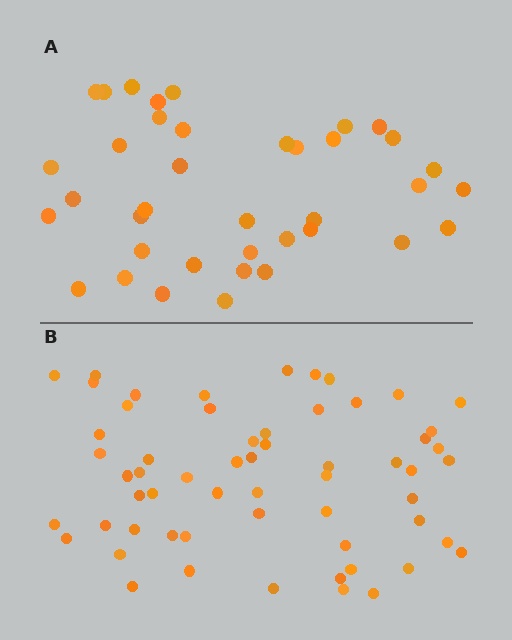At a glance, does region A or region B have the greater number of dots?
Region B (the bottom region) has more dots.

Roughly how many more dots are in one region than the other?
Region B has approximately 20 more dots than region A.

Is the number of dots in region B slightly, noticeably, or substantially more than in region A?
Region B has substantially more. The ratio is roughly 1.6 to 1.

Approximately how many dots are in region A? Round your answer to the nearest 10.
About 40 dots. (The exact count is 38, which rounds to 40.)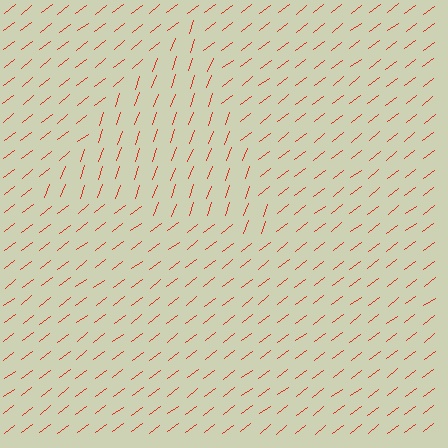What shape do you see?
I see a triangle.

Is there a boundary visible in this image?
Yes, there is a texture boundary formed by a change in line orientation.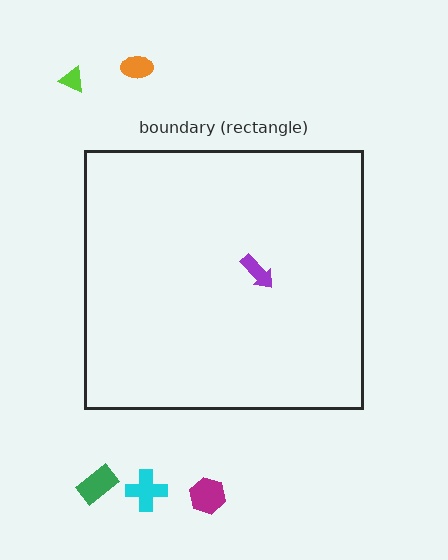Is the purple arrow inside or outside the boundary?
Inside.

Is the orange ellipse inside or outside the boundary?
Outside.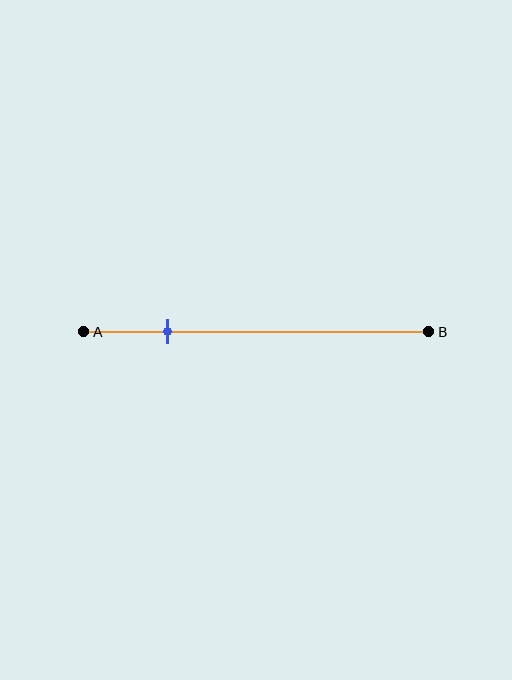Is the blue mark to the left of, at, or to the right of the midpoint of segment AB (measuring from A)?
The blue mark is to the left of the midpoint of segment AB.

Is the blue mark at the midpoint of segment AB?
No, the mark is at about 25% from A, not at the 50% midpoint.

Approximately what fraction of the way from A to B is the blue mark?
The blue mark is approximately 25% of the way from A to B.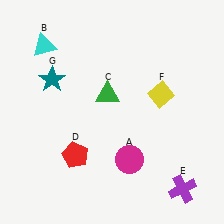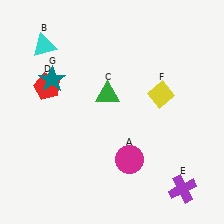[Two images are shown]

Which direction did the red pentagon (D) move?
The red pentagon (D) moved up.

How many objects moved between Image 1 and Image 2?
1 object moved between the two images.